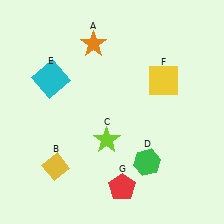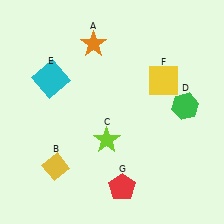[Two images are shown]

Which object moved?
The green hexagon (D) moved up.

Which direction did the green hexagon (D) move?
The green hexagon (D) moved up.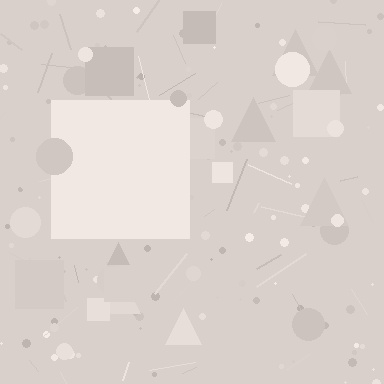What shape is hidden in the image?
A square is hidden in the image.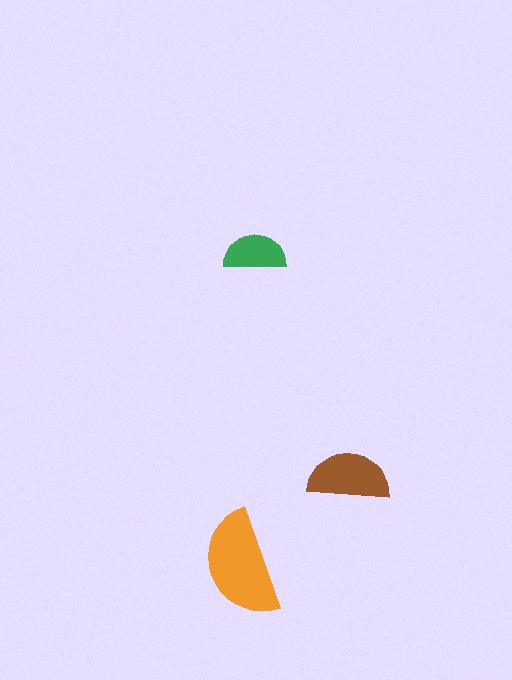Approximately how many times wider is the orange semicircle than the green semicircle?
About 1.5 times wider.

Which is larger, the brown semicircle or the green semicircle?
The brown one.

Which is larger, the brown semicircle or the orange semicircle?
The orange one.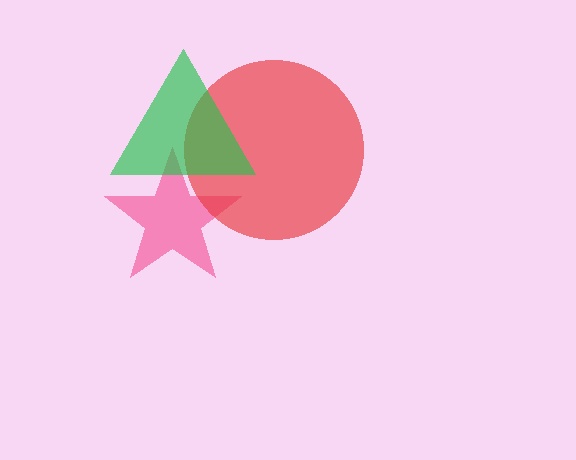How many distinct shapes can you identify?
There are 3 distinct shapes: a pink star, a red circle, a green triangle.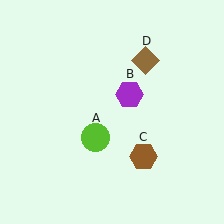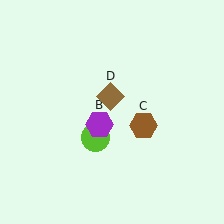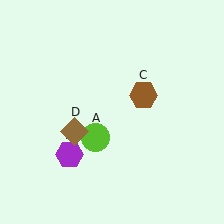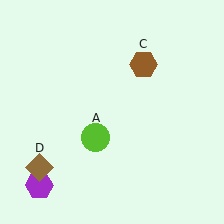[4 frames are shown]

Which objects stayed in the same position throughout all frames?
Lime circle (object A) remained stationary.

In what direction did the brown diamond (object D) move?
The brown diamond (object D) moved down and to the left.